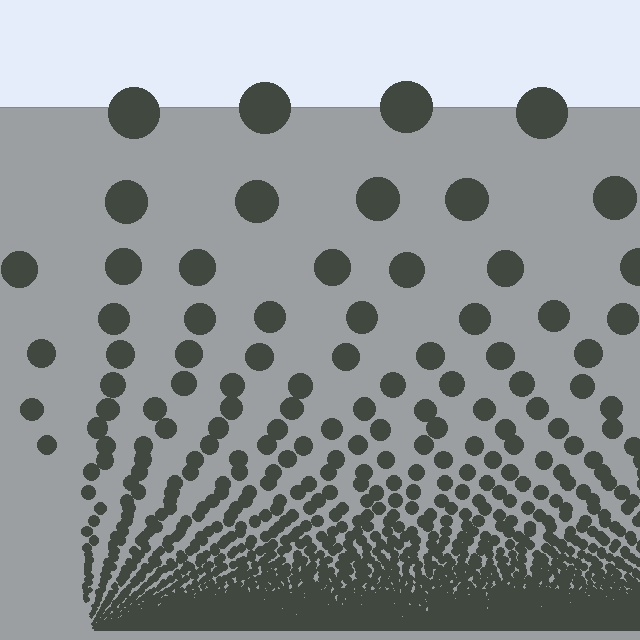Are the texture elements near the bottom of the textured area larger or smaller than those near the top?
Smaller. The gradient is inverted — elements near the bottom are smaller and denser.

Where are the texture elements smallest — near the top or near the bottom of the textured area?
Near the bottom.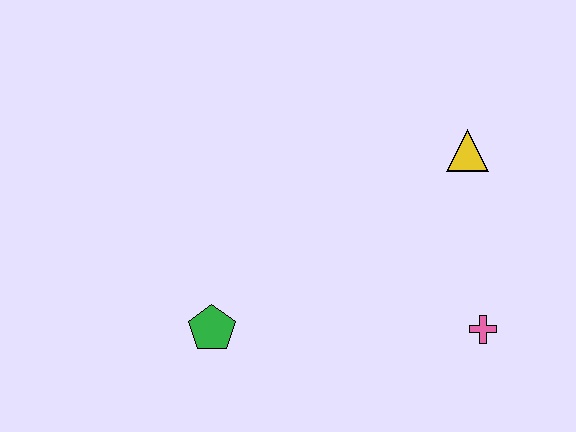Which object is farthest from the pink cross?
The green pentagon is farthest from the pink cross.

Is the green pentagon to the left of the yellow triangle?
Yes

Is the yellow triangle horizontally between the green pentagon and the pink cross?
Yes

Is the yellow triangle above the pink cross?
Yes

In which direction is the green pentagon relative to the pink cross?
The green pentagon is to the left of the pink cross.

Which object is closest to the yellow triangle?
The pink cross is closest to the yellow triangle.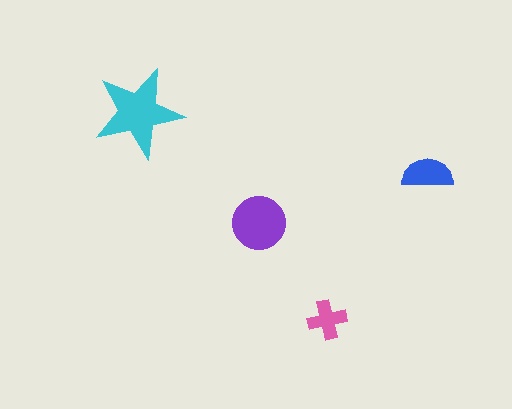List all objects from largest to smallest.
The cyan star, the purple circle, the blue semicircle, the pink cross.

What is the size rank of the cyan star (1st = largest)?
1st.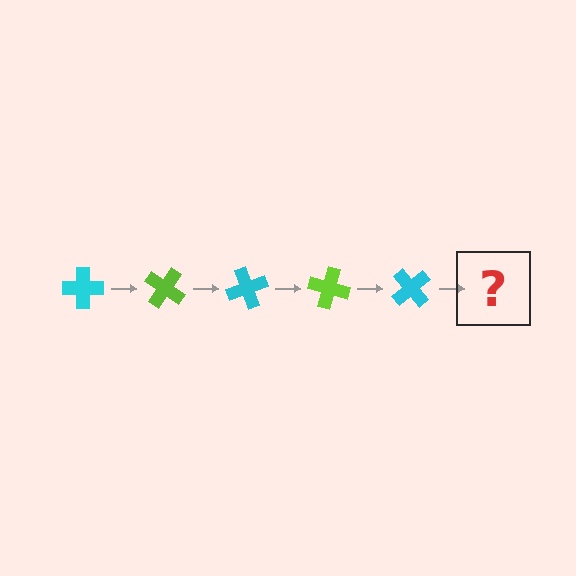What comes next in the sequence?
The next element should be a lime cross, rotated 175 degrees from the start.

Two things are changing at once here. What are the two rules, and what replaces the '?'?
The two rules are that it rotates 35 degrees each step and the color cycles through cyan and lime. The '?' should be a lime cross, rotated 175 degrees from the start.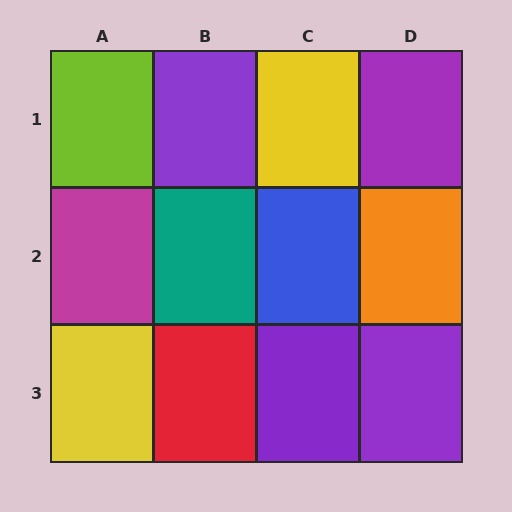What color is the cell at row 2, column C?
Blue.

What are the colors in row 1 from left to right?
Lime, purple, yellow, purple.